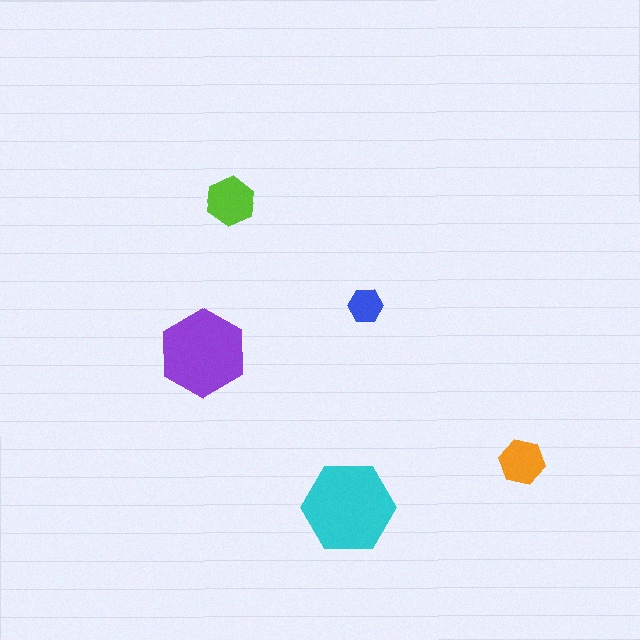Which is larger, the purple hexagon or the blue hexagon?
The purple one.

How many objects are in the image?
There are 5 objects in the image.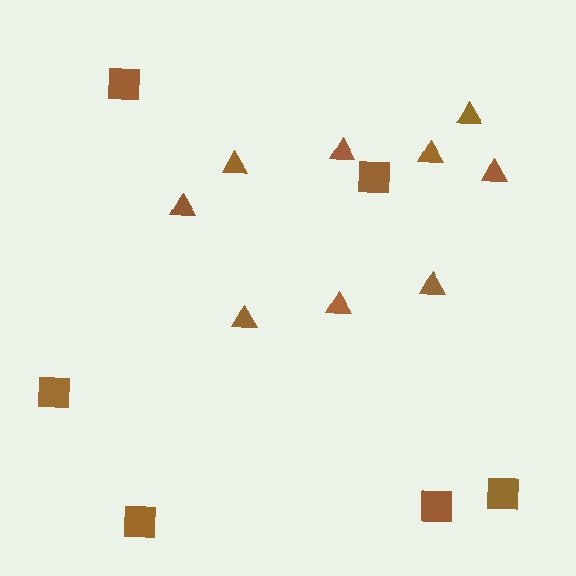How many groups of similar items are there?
There are 2 groups: one group of squares (6) and one group of triangles (9).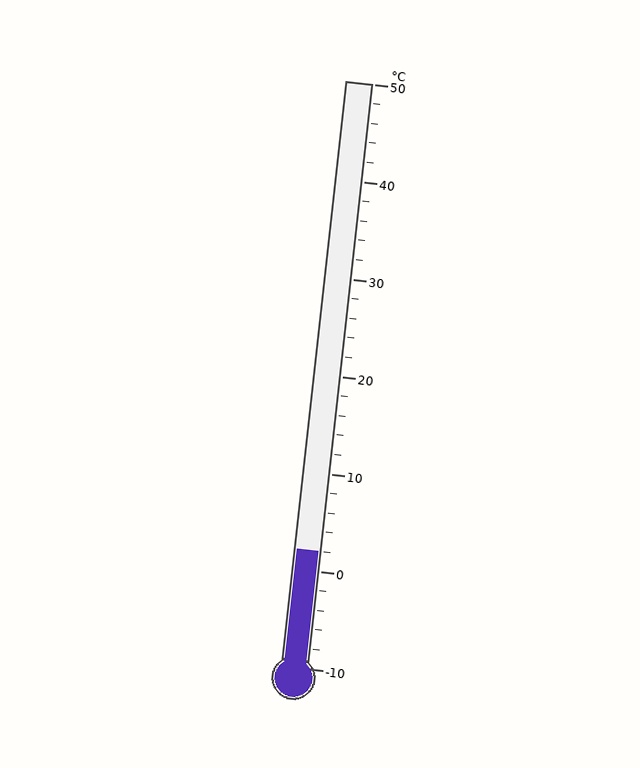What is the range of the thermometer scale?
The thermometer scale ranges from -10°C to 50°C.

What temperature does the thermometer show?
The thermometer shows approximately 2°C.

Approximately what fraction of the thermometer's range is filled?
The thermometer is filled to approximately 20% of its range.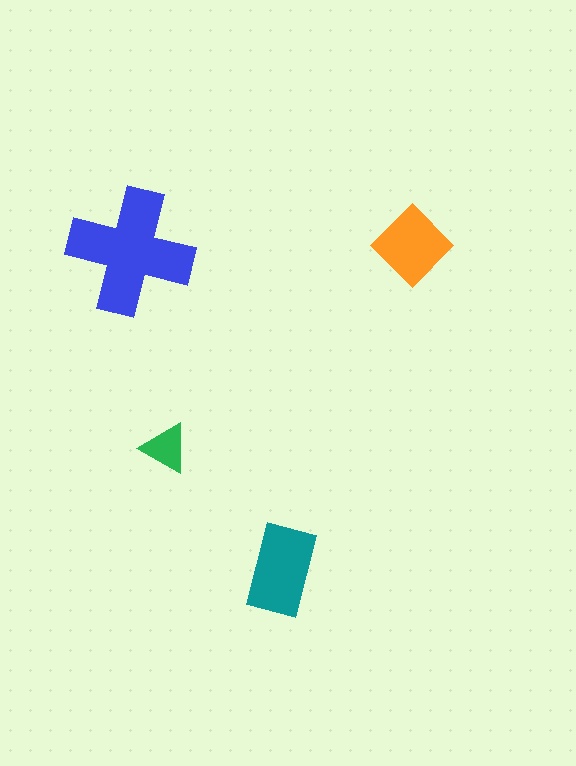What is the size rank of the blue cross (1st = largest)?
1st.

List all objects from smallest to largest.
The green triangle, the orange diamond, the teal rectangle, the blue cross.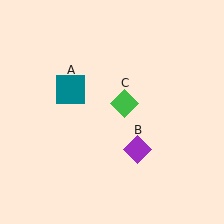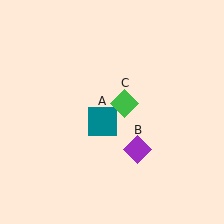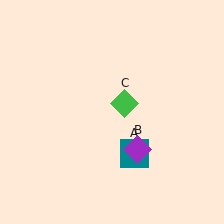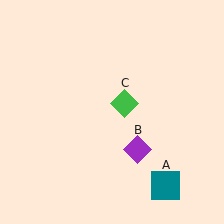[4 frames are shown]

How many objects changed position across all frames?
1 object changed position: teal square (object A).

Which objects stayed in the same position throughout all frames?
Purple diamond (object B) and green diamond (object C) remained stationary.